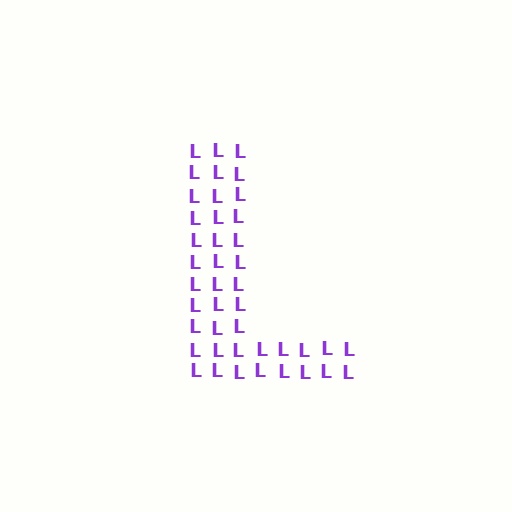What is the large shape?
The large shape is the letter L.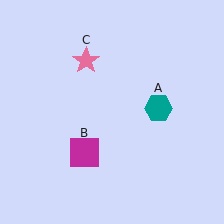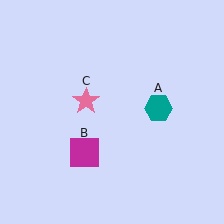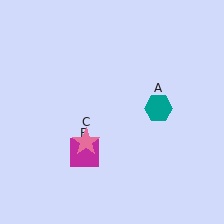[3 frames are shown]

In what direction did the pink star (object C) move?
The pink star (object C) moved down.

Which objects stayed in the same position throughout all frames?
Teal hexagon (object A) and magenta square (object B) remained stationary.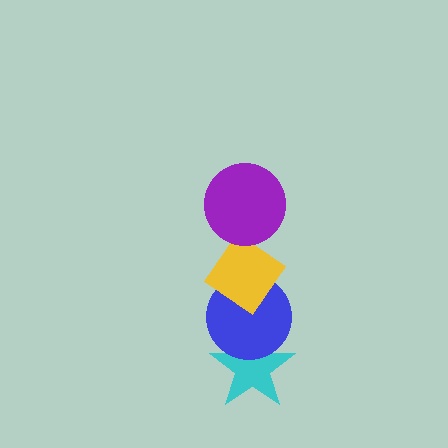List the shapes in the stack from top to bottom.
From top to bottom: the purple circle, the yellow diamond, the blue circle, the cyan star.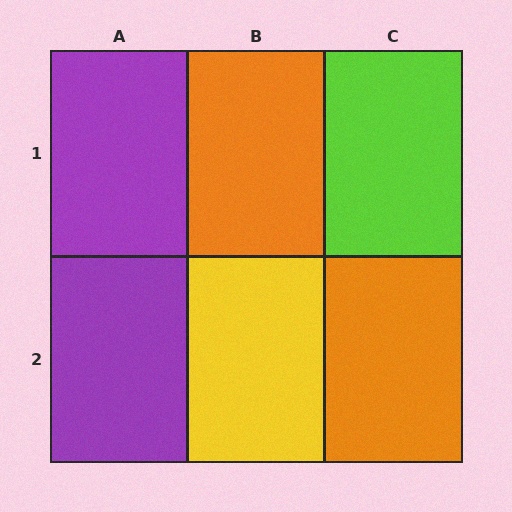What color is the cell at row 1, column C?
Lime.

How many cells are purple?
2 cells are purple.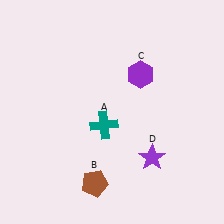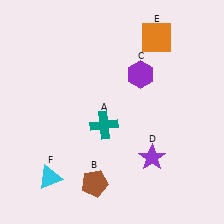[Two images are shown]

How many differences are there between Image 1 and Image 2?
There are 2 differences between the two images.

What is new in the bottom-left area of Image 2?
A cyan triangle (F) was added in the bottom-left area of Image 2.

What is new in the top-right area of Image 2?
An orange square (E) was added in the top-right area of Image 2.